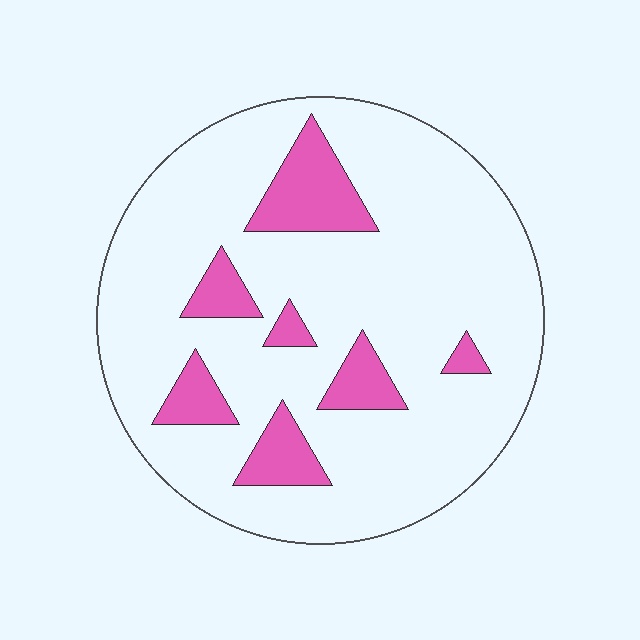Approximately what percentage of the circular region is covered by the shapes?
Approximately 15%.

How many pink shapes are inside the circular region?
7.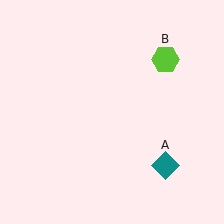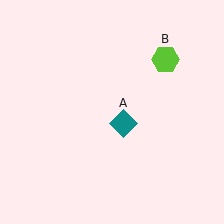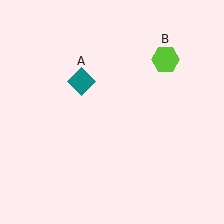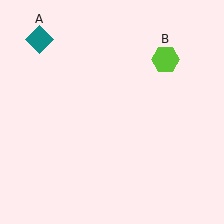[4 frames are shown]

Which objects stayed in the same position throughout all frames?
Lime hexagon (object B) remained stationary.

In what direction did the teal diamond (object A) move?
The teal diamond (object A) moved up and to the left.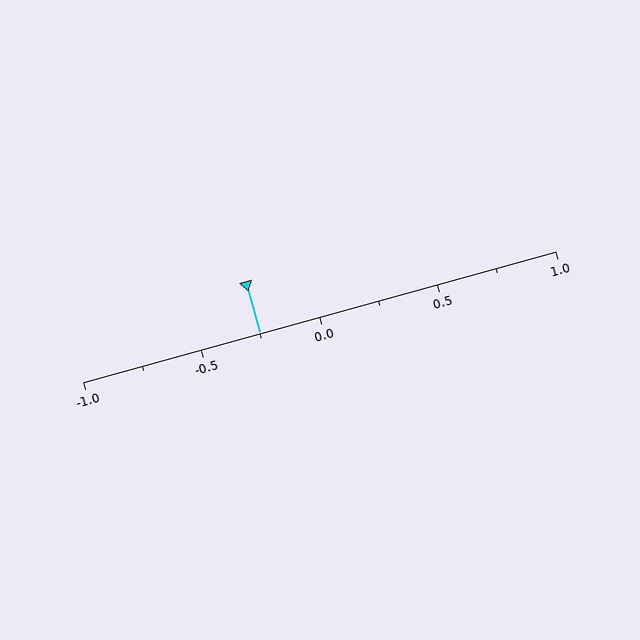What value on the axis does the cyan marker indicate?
The marker indicates approximately -0.25.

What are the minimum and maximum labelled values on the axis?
The axis runs from -1.0 to 1.0.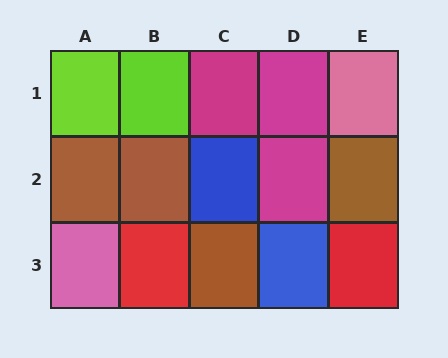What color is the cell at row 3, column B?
Red.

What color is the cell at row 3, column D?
Blue.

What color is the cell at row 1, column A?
Lime.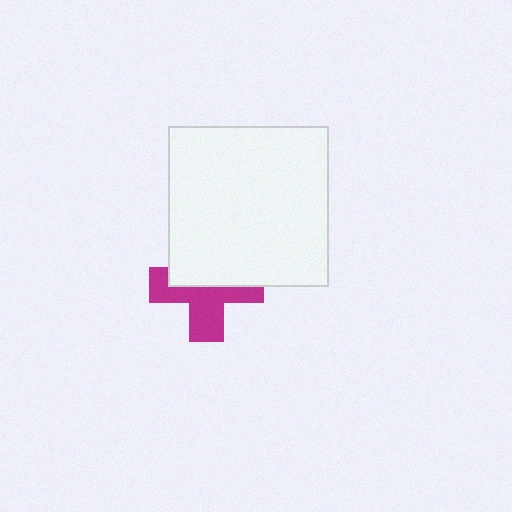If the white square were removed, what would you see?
You would see the complete magenta cross.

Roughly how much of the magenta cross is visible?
About half of it is visible (roughly 51%).